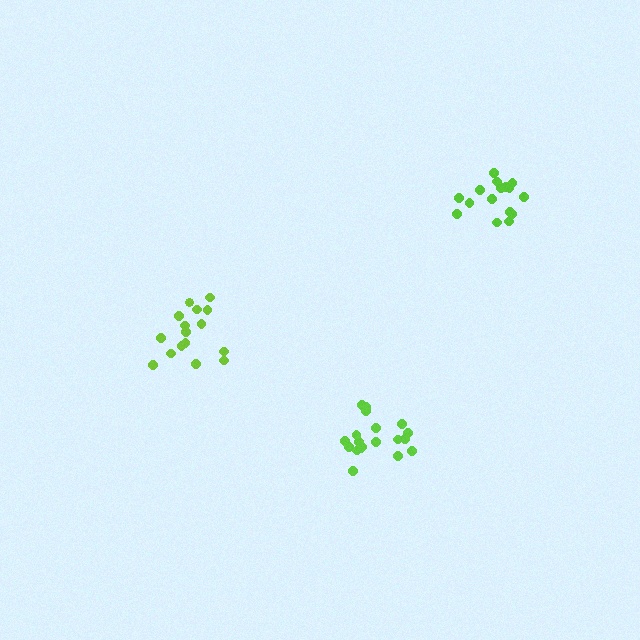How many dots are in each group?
Group 1: 16 dots, Group 2: 16 dots, Group 3: 19 dots (51 total).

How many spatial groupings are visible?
There are 3 spatial groupings.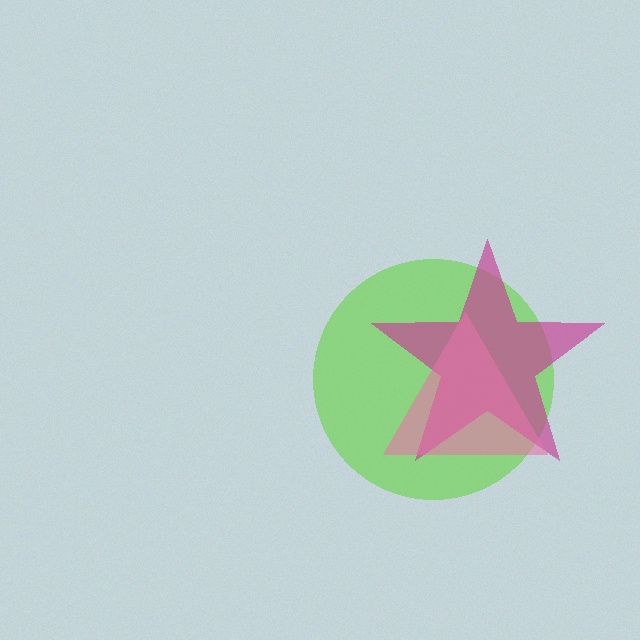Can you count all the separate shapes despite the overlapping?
Yes, there are 3 separate shapes.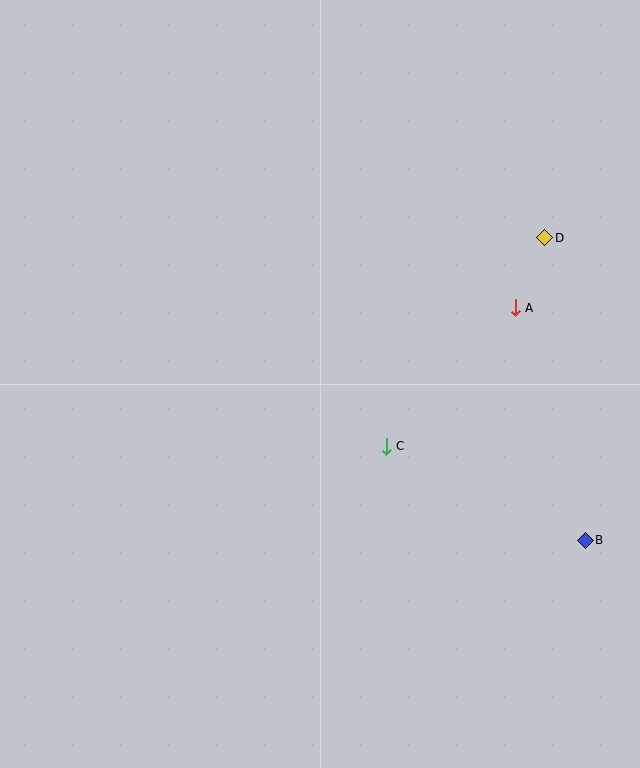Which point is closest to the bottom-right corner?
Point B is closest to the bottom-right corner.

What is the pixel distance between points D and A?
The distance between D and A is 76 pixels.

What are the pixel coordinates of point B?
Point B is at (585, 540).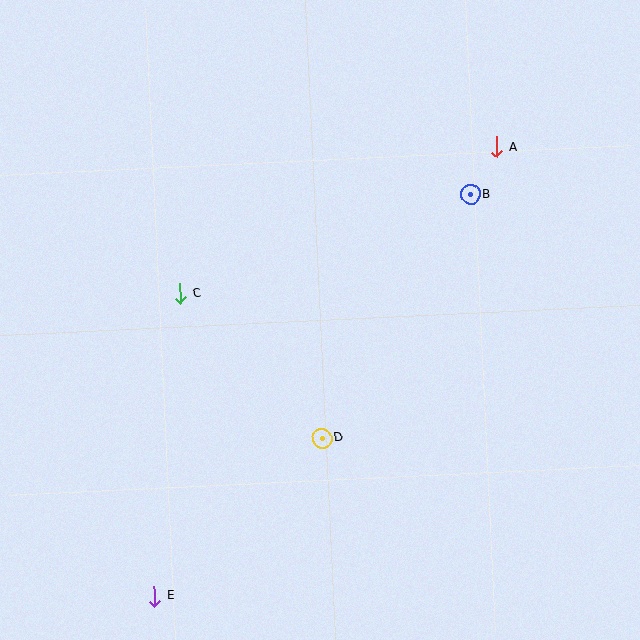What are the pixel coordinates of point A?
Point A is at (497, 147).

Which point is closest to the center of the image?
Point D at (322, 438) is closest to the center.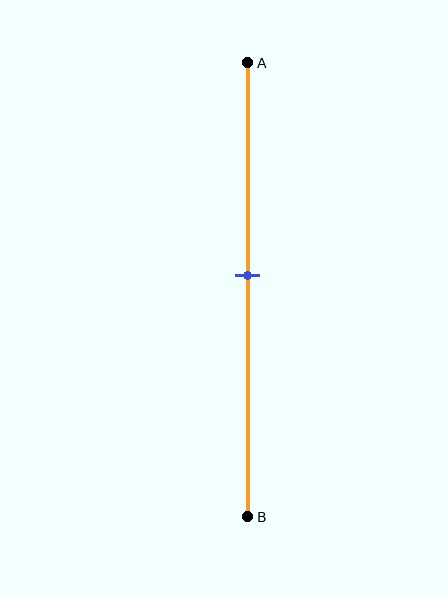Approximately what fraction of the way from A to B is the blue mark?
The blue mark is approximately 45% of the way from A to B.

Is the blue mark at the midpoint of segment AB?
No, the mark is at about 45% from A, not at the 50% midpoint.